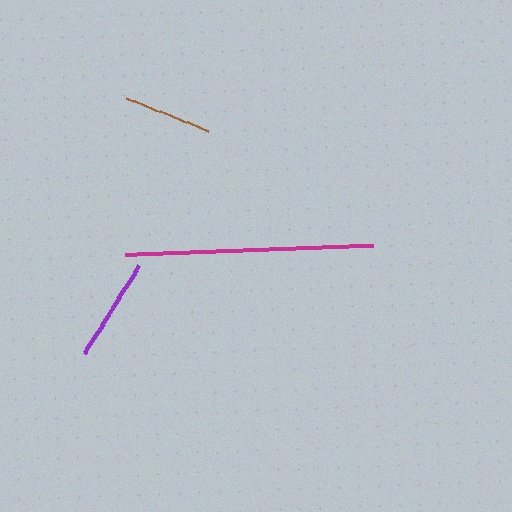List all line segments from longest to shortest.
From longest to shortest: magenta, purple, brown.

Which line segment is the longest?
The magenta line is the longest at approximately 248 pixels.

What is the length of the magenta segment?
The magenta segment is approximately 248 pixels long.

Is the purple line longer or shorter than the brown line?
The purple line is longer than the brown line.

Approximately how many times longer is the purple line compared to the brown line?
The purple line is approximately 1.2 times the length of the brown line.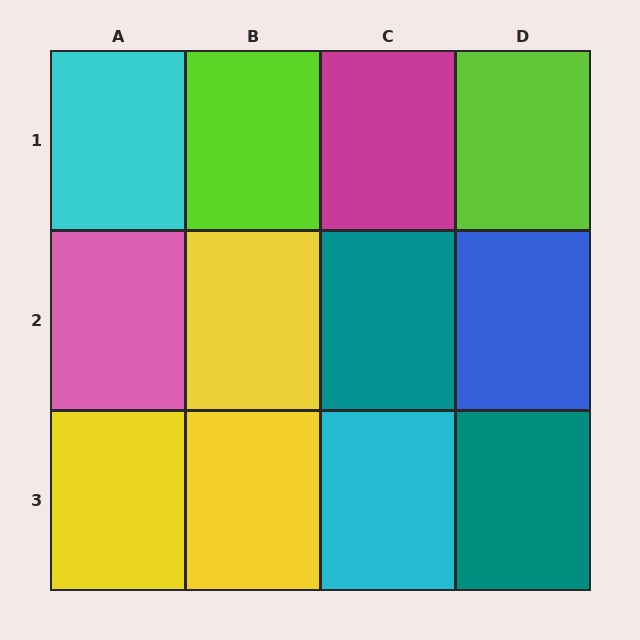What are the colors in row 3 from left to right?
Yellow, yellow, cyan, teal.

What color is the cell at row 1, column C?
Magenta.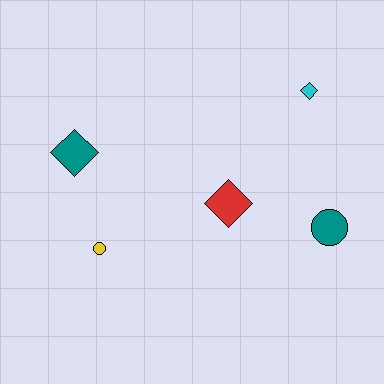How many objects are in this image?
There are 5 objects.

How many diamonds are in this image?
There are 3 diamonds.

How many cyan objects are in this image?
There is 1 cyan object.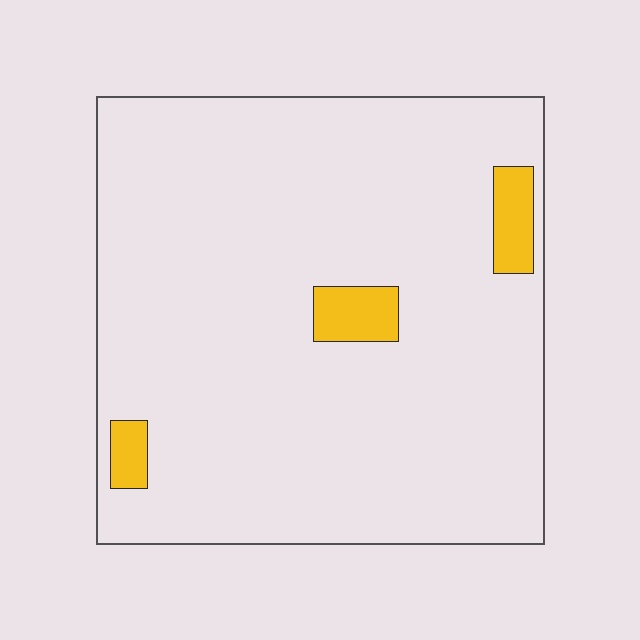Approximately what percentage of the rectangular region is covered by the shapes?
Approximately 5%.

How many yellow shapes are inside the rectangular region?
3.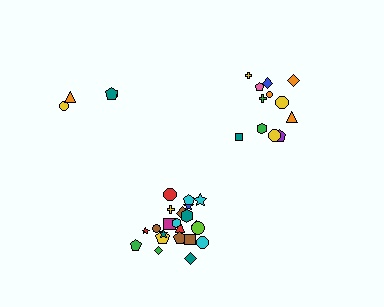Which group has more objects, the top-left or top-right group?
The top-right group.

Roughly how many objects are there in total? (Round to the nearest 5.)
Roughly 40 objects in total.